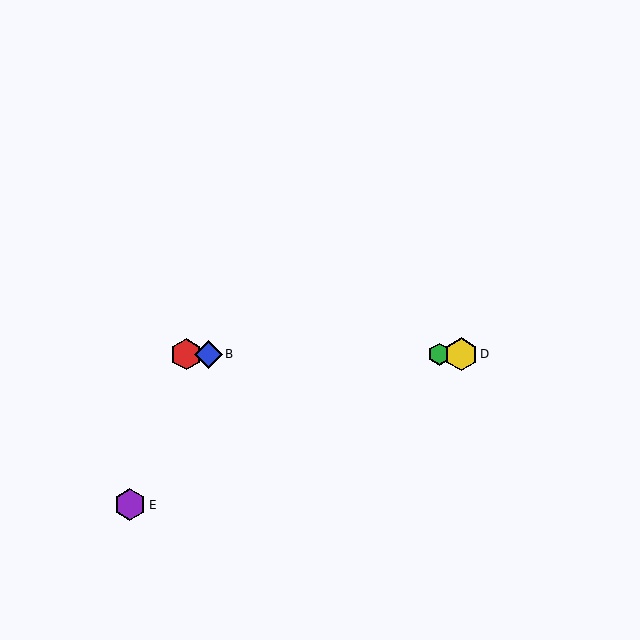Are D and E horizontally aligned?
No, D is at y≈354 and E is at y≈505.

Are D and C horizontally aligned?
Yes, both are at y≈354.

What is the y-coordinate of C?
Object C is at y≈354.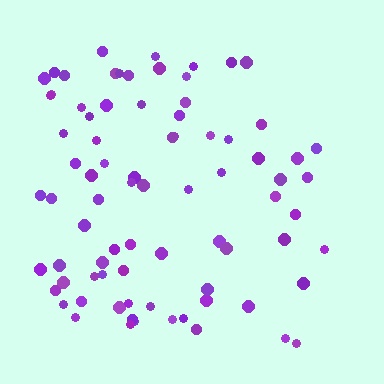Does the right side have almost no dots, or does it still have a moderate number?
Still a moderate number, just noticeably fewer than the left.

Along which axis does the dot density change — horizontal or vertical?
Horizontal.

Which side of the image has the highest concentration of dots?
The left.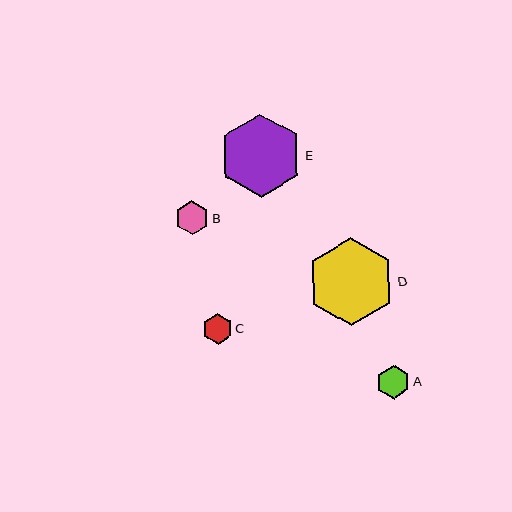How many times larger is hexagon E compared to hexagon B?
Hexagon E is approximately 2.4 times the size of hexagon B.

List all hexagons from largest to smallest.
From largest to smallest: D, E, B, A, C.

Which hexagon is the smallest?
Hexagon C is the smallest with a size of approximately 30 pixels.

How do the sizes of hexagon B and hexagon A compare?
Hexagon B and hexagon A are approximately the same size.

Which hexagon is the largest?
Hexagon D is the largest with a size of approximately 88 pixels.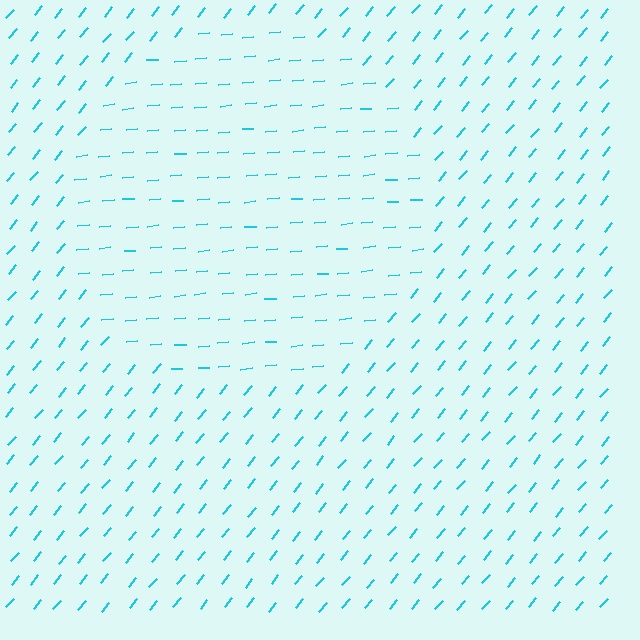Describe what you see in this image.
The image is filled with small cyan line segments. A circle region in the image has lines oriented differently from the surrounding lines, creating a visible texture boundary.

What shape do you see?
I see a circle.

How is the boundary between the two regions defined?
The boundary is defined purely by a change in line orientation (approximately 45 degrees difference). All lines are the same color and thickness.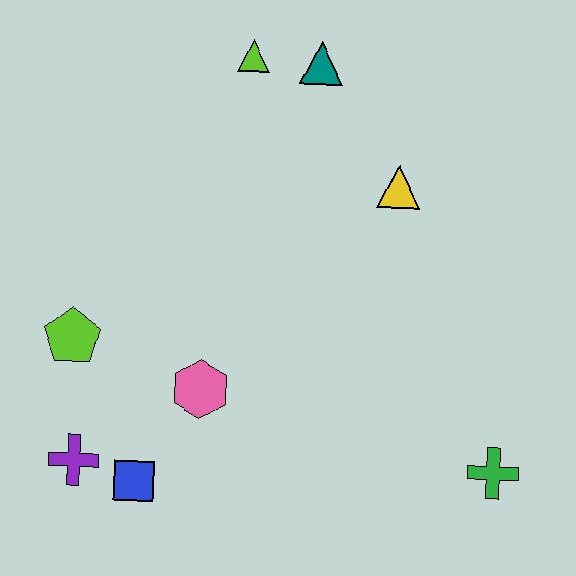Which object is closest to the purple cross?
The blue square is closest to the purple cross.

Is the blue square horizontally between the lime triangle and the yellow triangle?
No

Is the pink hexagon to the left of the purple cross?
No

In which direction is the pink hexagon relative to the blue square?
The pink hexagon is above the blue square.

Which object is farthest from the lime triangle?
The green cross is farthest from the lime triangle.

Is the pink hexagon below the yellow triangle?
Yes